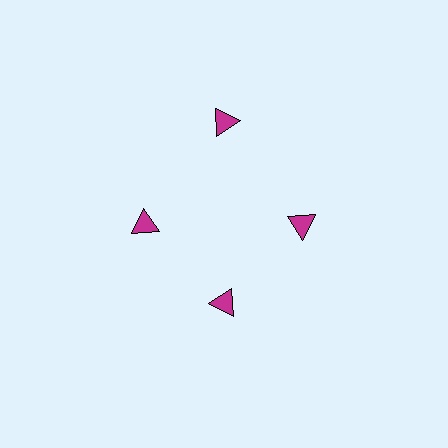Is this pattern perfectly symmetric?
No. The 4 magenta triangles are arranged in a ring, but one element near the 12 o'clock position is pushed outward from the center, breaking the 4-fold rotational symmetry.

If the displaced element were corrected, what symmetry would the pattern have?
It would have 4-fold rotational symmetry — the pattern would map onto itself every 90 degrees.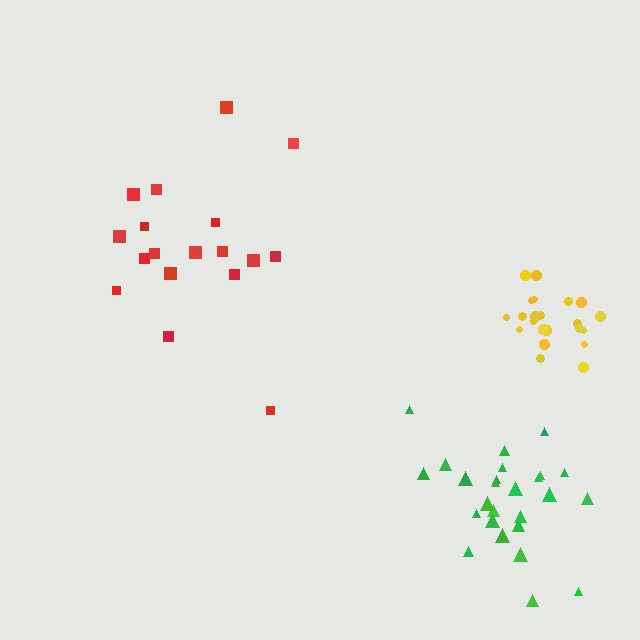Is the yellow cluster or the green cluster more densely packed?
Yellow.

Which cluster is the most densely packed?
Yellow.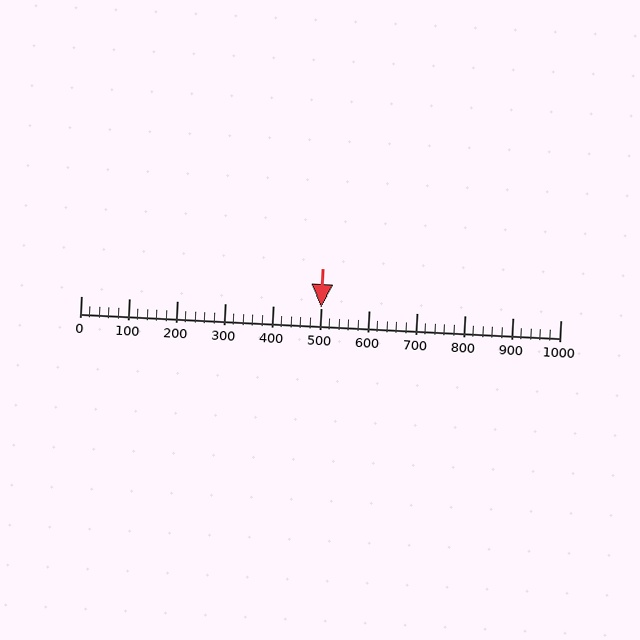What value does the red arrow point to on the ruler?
The red arrow points to approximately 500.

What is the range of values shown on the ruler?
The ruler shows values from 0 to 1000.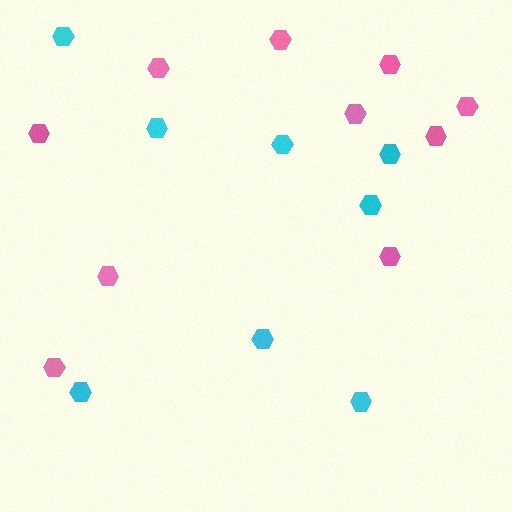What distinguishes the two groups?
There are 2 groups: one group of cyan hexagons (8) and one group of pink hexagons (10).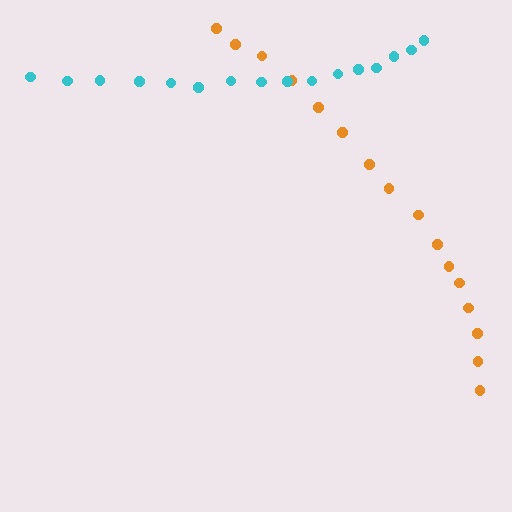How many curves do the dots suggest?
There are 2 distinct paths.